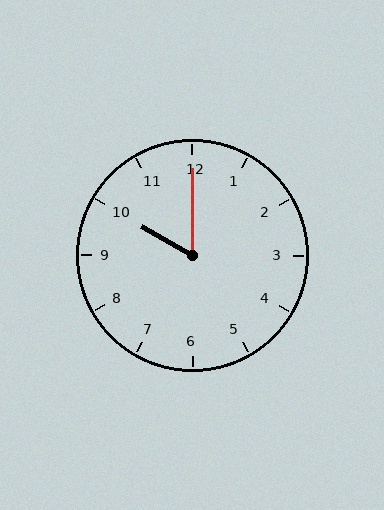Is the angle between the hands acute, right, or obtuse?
It is acute.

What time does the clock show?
10:00.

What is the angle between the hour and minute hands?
Approximately 60 degrees.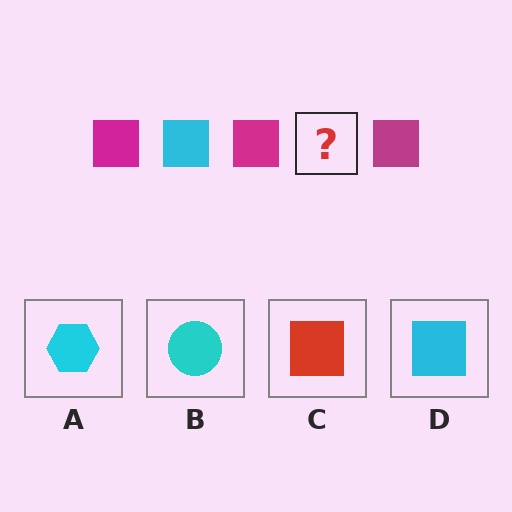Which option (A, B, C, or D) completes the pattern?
D.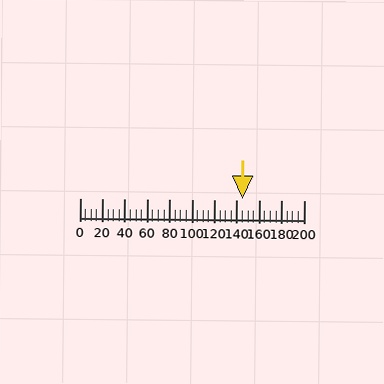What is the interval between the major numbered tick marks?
The major tick marks are spaced 20 units apart.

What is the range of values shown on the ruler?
The ruler shows values from 0 to 200.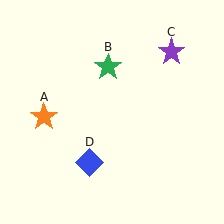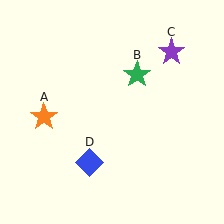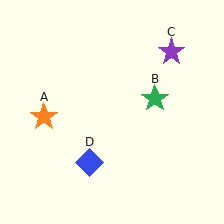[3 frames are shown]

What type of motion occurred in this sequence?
The green star (object B) rotated clockwise around the center of the scene.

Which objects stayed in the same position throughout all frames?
Orange star (object A) and purple star (object C) and blue diamond (object D) remained stationary.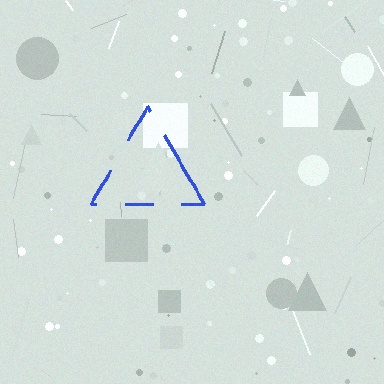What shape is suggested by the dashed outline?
The dashed outline suggests a triangle.